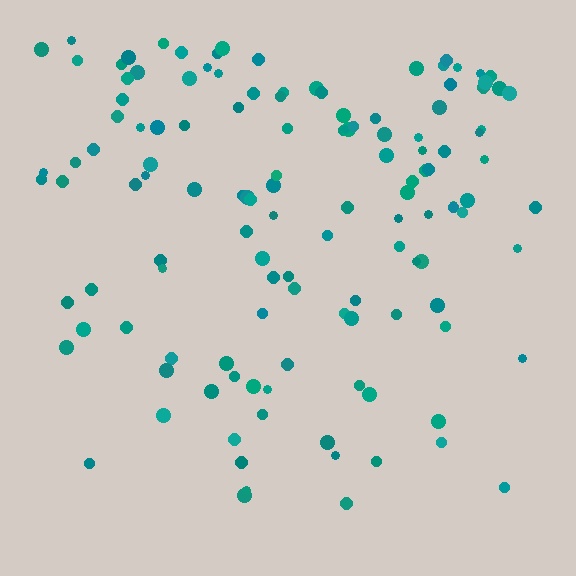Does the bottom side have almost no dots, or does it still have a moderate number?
Still a moderate number, just noticeably fewer than the top.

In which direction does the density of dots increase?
From bottom to top, with the top side densest.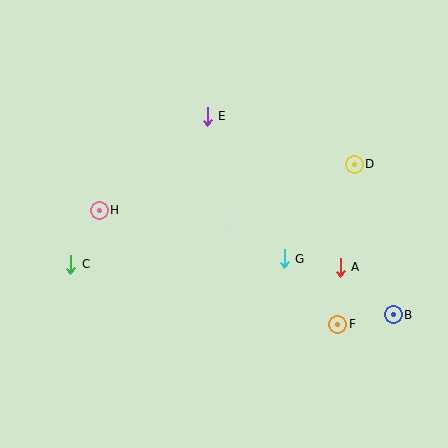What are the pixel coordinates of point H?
Point H is at (99, 210).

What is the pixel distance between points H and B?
The distance between H and B is 312 pixels.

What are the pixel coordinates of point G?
Point G is at (284, 259).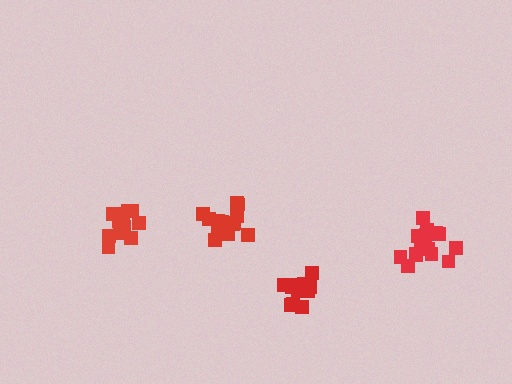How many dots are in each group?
Group 1: 13 dots, Group 2: 17 dots, Group 3: 15 dots, Group 4: 13 dots (58 total).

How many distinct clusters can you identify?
There are 4 distinct clusters.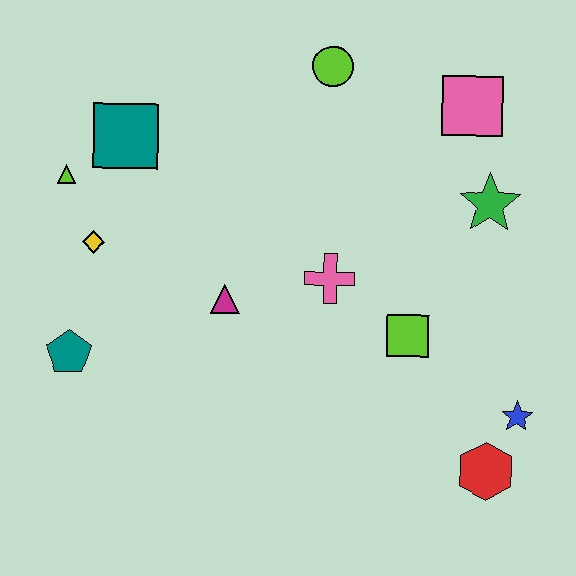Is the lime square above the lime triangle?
No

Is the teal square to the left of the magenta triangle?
Yes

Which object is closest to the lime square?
The pink cross is closest to the lime square.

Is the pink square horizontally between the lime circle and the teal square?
No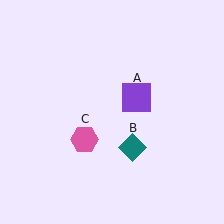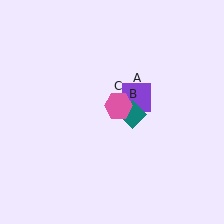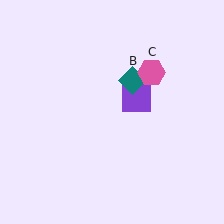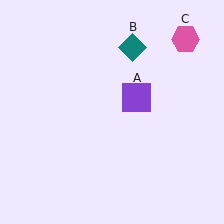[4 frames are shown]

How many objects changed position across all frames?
2 objects changed position: teal diamond (object B), pink hexagon (object C).